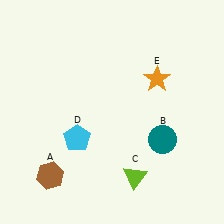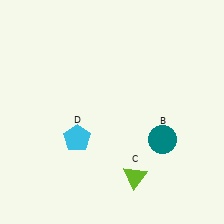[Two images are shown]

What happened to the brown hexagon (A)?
The brown hexagon (A) was removed in Image 2. It was in the bottom-left area of Image 1.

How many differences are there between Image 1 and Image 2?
There are 2 differences between the two images.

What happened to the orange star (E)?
The orange star (E) was removed in Image 2. It was in the top-right area of Image 1.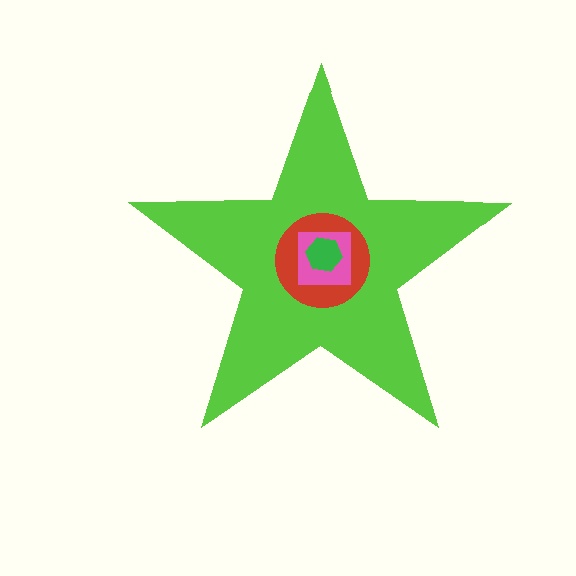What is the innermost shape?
The green hexagon.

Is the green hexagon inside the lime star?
Yes.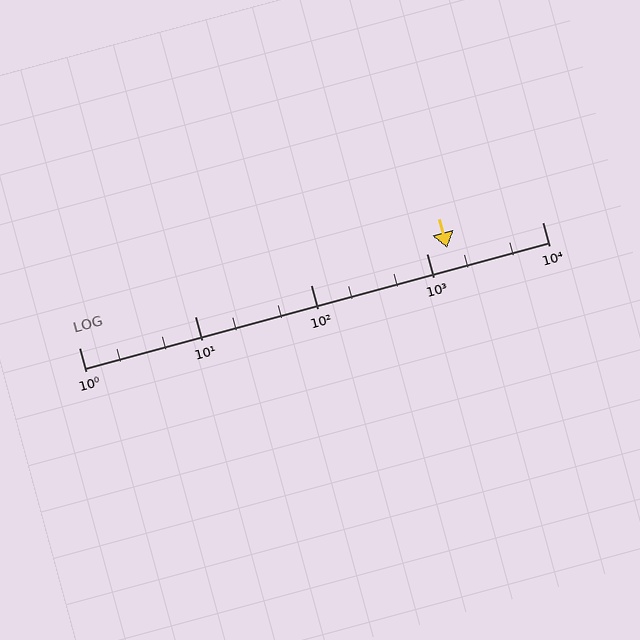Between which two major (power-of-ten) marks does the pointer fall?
The pointer is between 1000 and 10000.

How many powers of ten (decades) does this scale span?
The scale spans 4 decades, from 1 to 10000.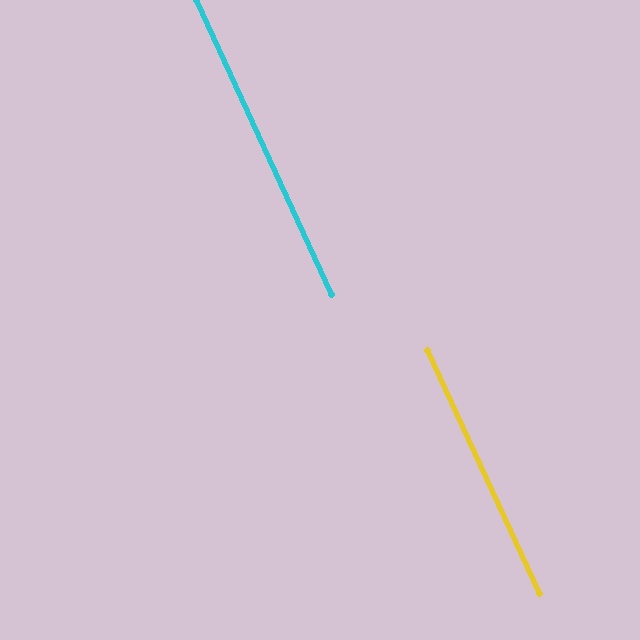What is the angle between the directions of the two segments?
Approximately 0 degrees.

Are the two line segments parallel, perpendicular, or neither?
Parallel — their directions differ by only 0.1°.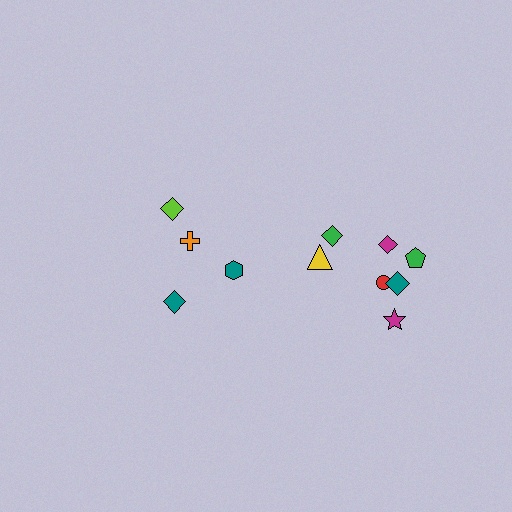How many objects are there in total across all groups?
There are 11 objects.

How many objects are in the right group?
There are 7 objects.